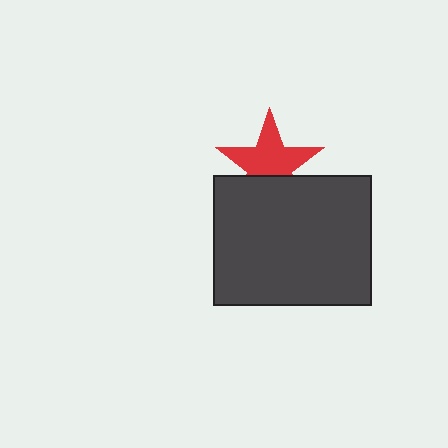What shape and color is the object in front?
The object in front is a dark gray rectangle.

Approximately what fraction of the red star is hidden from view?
Roughly 33% of the red star is hidden behind the dark gray rectangle.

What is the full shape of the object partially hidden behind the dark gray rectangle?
The partially hidden object is a red star.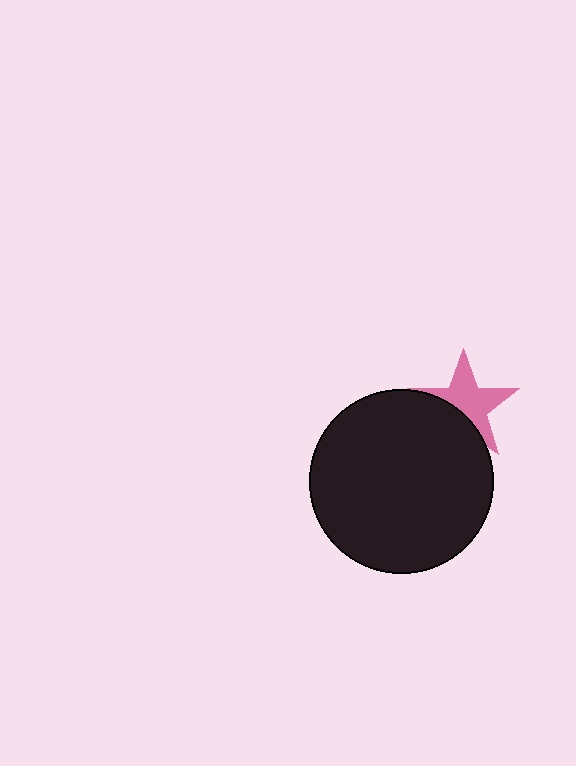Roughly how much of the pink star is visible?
About half of it is visible (roughly 64%).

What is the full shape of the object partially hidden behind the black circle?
The partially hidden object is a pink star.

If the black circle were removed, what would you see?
You would see the complete pink star.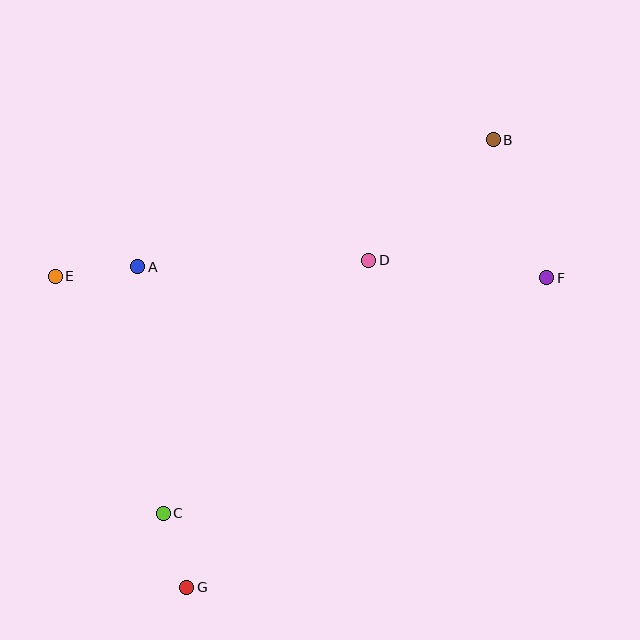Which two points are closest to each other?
Points C and G are closest to each other.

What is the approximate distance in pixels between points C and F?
The distance between C and F is approximately 450 pixels.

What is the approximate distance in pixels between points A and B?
The distance between A and B is approximately 377 pixels.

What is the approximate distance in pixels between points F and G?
The distance between F and G is approximately 475 pixels.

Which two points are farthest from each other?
Points B and G are farthest from each other.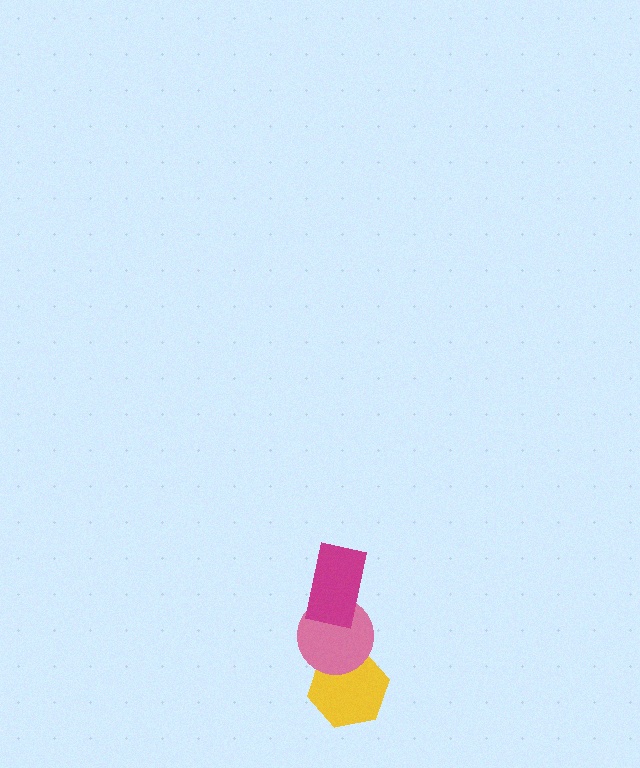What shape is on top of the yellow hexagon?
The pink circle is on top of the yellow hexagon.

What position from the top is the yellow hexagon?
The yellow hexagon is 3rd from the top.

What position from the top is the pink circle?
The pink circle is 2nd from the top.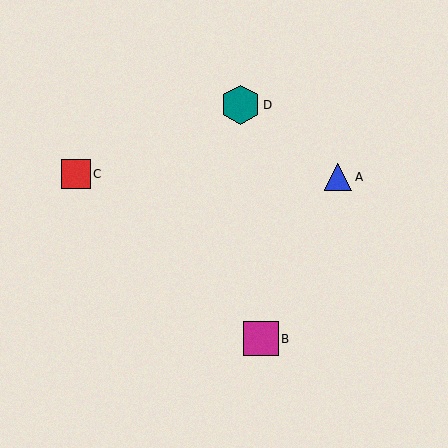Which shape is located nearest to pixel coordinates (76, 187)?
The red square (labeled C) at (76, 174) is nearest to that location.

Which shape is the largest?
The teal hexagon (labeled D) is the largest.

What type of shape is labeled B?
Shape B is a magenta square.